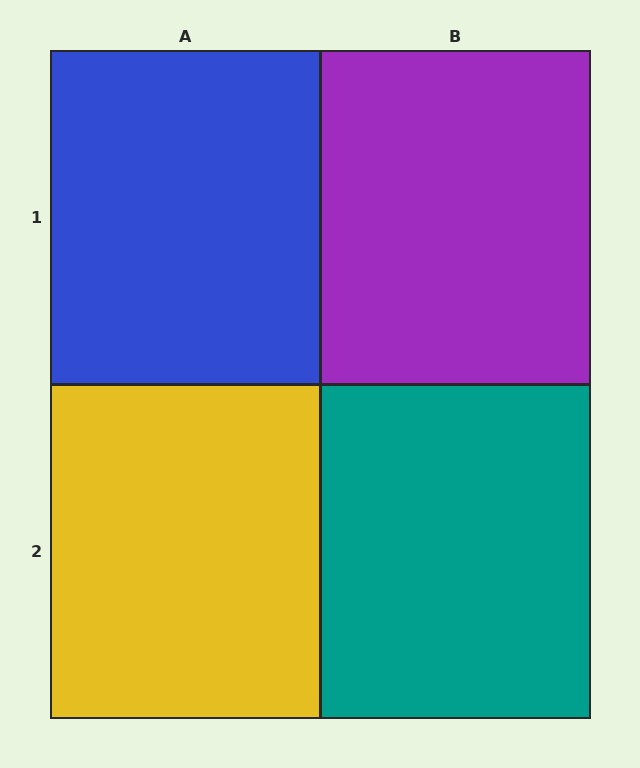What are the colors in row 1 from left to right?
Blue, purple.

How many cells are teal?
1 cell is teal.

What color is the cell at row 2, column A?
Yellow.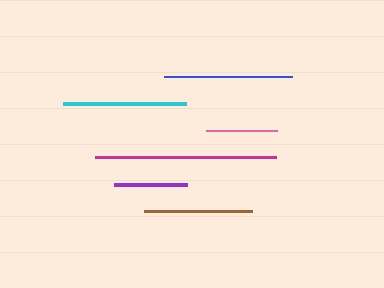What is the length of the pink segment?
The pink segment is approximately 71 pixels long.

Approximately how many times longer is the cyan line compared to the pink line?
The cyan line is approximately 1.7 times the length of the pink line.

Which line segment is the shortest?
The pink line is the shortest at approximately 71 pixels.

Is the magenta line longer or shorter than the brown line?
The magenta line is longer than the brown line.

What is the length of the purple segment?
The purple segment is approximately 73 pixels long.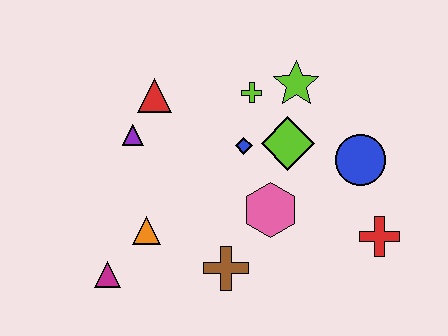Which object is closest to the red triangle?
The purple triangle is closest to the red triangle.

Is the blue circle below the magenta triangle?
No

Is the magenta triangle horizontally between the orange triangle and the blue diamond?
No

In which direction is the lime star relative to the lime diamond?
The lime star is above the lime diamond.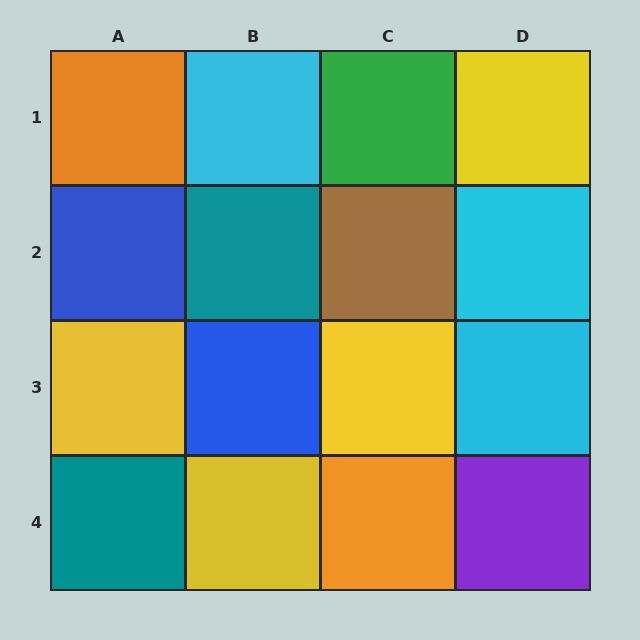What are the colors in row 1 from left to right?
Orange, cyan, green, yellow.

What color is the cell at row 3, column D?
Cyan.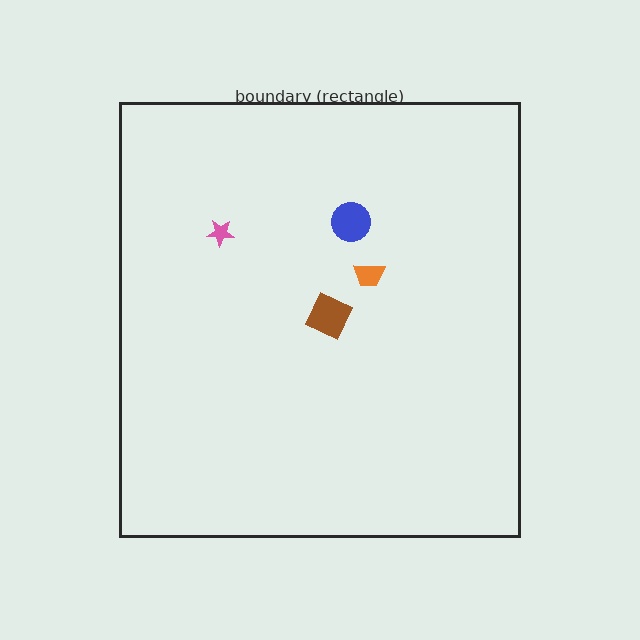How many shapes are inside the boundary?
4 inside, 0 outside.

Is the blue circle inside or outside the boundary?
Inside.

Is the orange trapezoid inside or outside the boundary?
Inside.